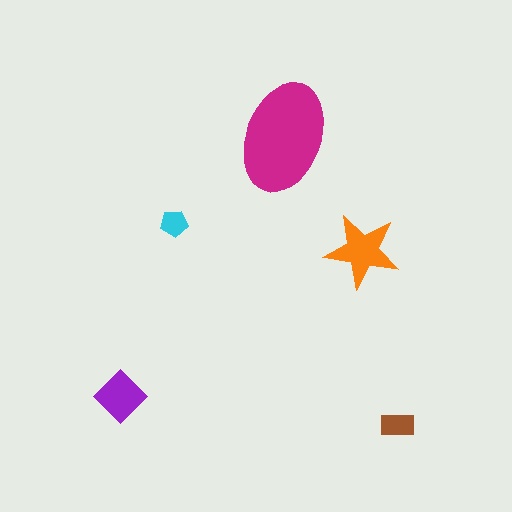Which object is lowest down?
The brown rectangle is bottommost.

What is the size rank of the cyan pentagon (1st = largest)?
5th.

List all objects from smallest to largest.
The cyan pentagon, the brown rectangle, the purple diamond, the orange star, the magenta ellipse.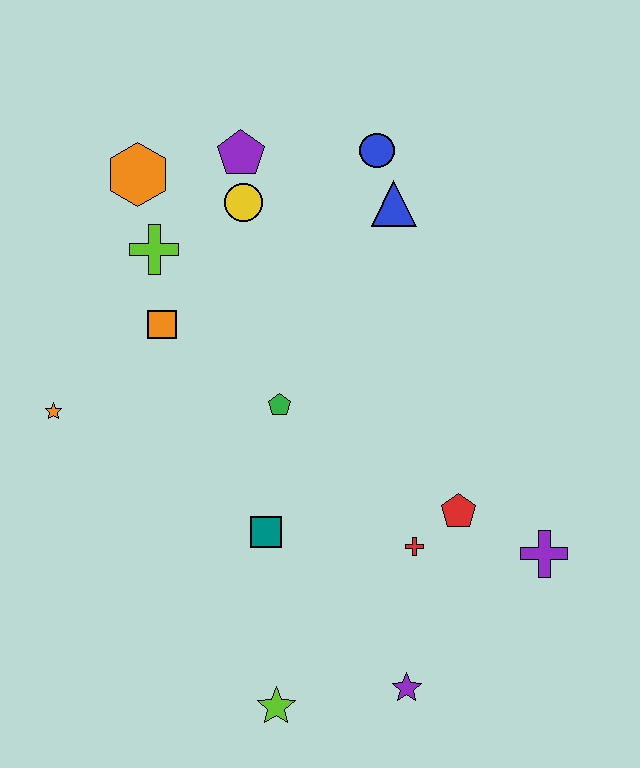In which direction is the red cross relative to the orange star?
The red cross is to the right of the orange star.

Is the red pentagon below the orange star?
Yes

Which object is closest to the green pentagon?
The teal square is closest to the green pentagon.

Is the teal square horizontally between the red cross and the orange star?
Yes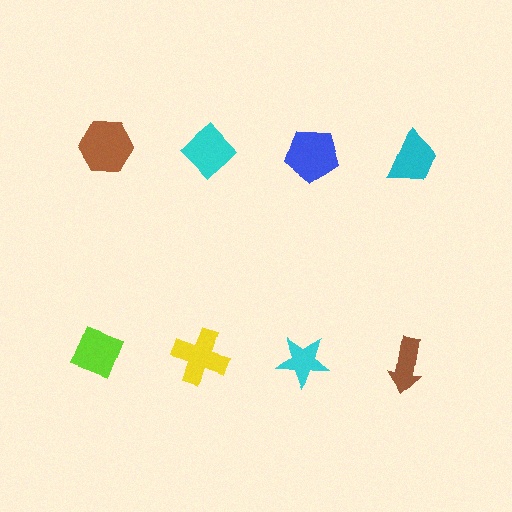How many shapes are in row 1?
4 shapes.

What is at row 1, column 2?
A cyan diamond.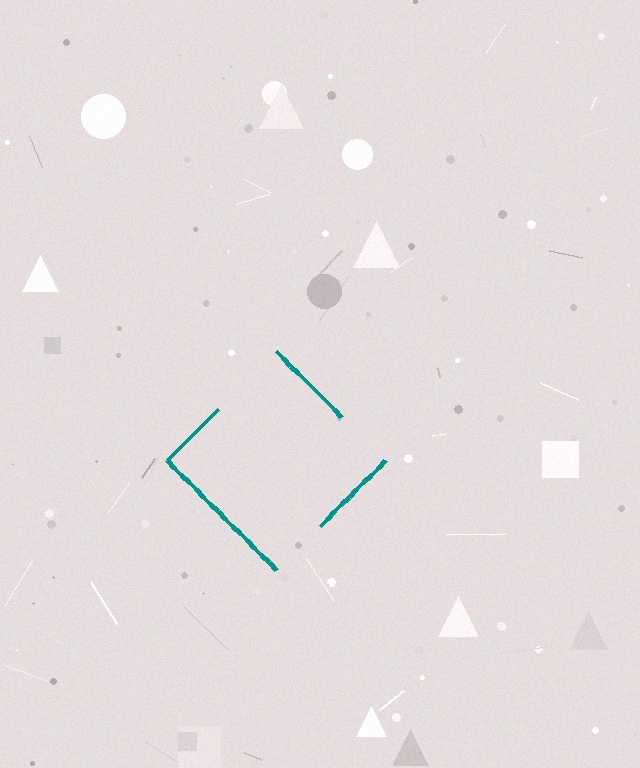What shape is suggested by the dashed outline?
The dashed outline suggests a diamond.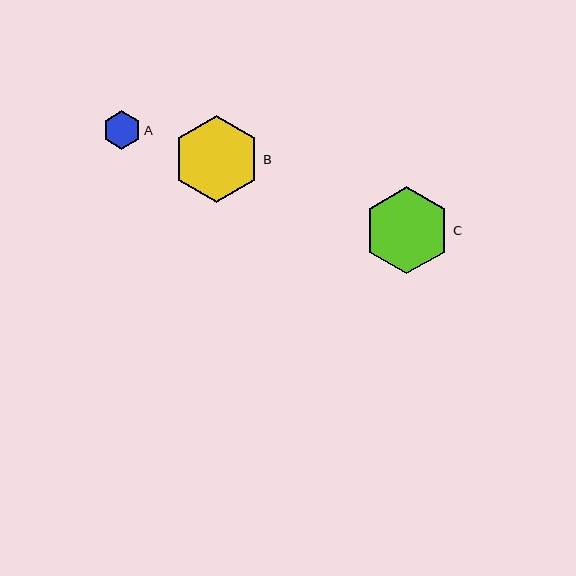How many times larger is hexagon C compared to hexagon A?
Hexagon C is approximately 2.3 times the size of hexagon A.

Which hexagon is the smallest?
Hexagon A is the smallest with a size of approximately 38 pixels.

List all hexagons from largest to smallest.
From largest to smallest: B, C, A.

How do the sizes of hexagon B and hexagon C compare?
Hexagon B and hexagon C are approximately the same size.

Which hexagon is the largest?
Hexagon B is the largest with a size of approximately 87 pixels.